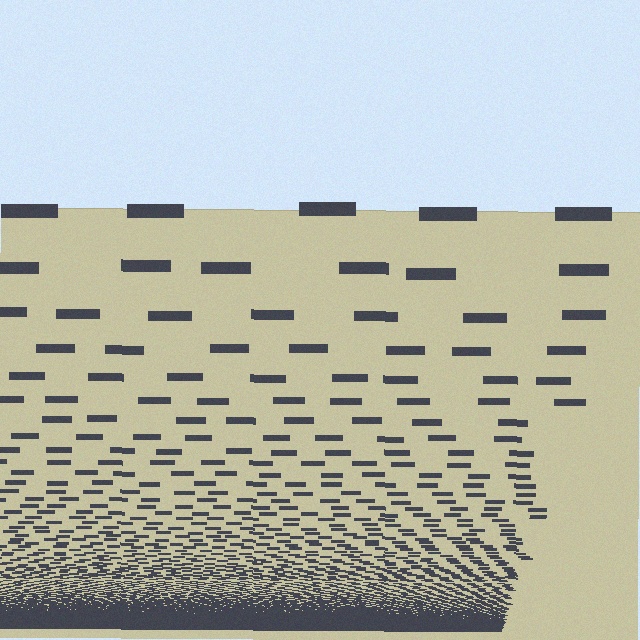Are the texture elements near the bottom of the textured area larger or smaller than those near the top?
Smaller. The gradient is inverted — elements near the bottom are smaller and denser.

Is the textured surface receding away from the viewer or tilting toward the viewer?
The surface appears to tilt toward the viewer. Texture elements get larger and sparser toward the top.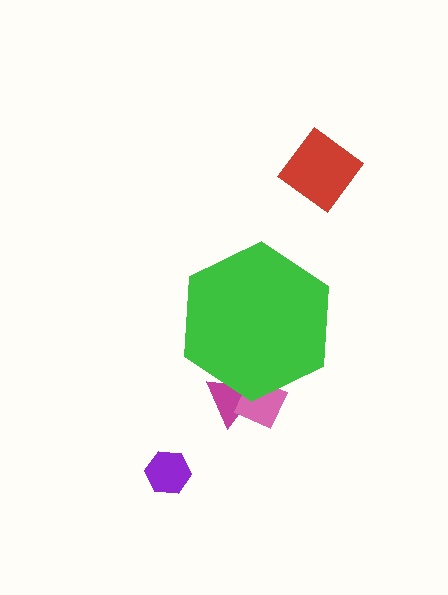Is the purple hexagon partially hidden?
No, the purple hexagon is fully visible.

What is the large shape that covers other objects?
A green hexagon.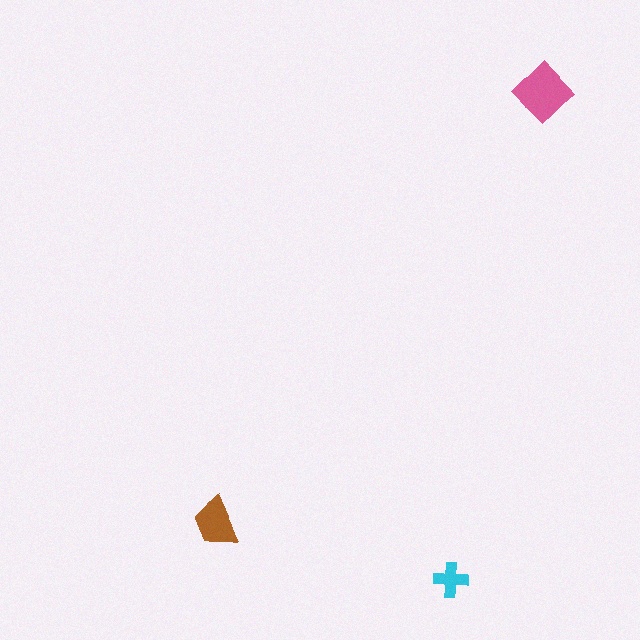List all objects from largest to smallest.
The pink diamond, the brown trapezoid, the cyan cross.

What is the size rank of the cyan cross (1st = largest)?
3rd.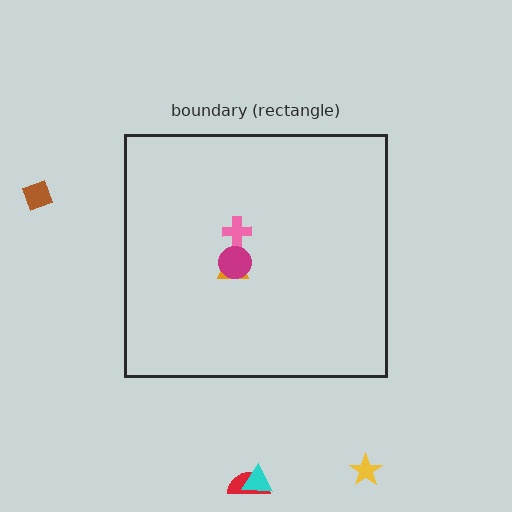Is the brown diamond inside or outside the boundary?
Outside.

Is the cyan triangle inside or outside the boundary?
Outside.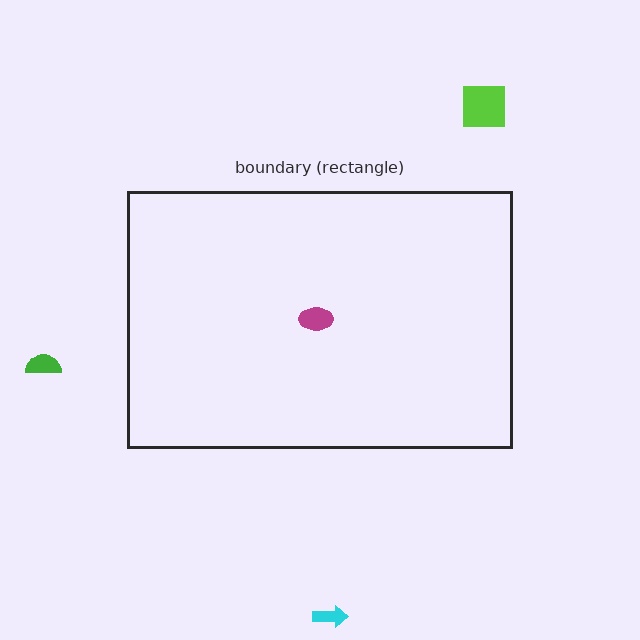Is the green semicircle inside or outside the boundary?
Outside.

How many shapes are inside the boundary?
1 inside, 3 outside.